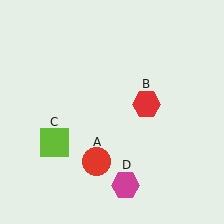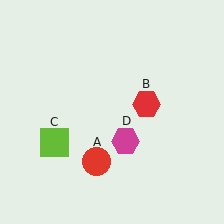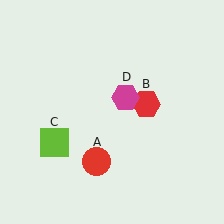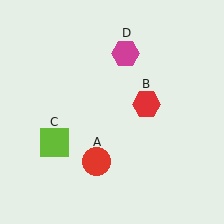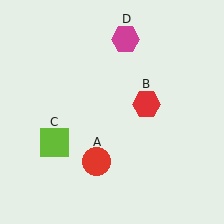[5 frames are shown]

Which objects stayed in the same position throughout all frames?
Red circle (object A) and red hexagon (object B) and lime square (object C) remained stationary.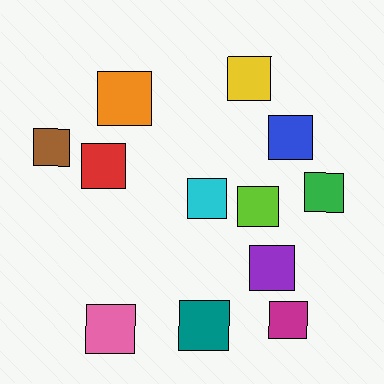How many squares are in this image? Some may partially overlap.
There are 12 squares.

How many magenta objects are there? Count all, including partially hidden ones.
There is 1 magenta object.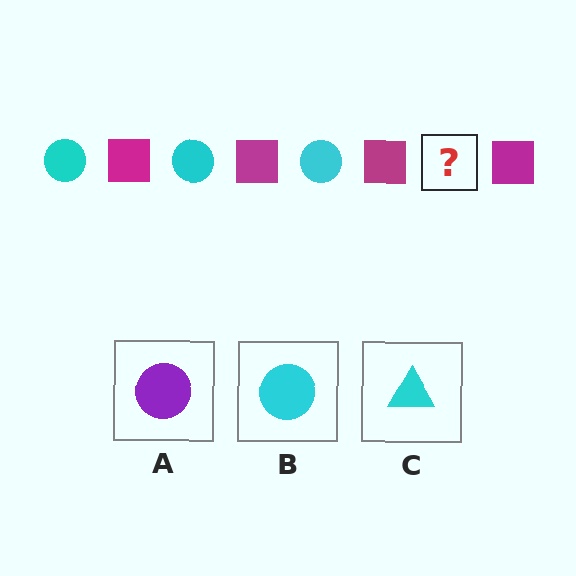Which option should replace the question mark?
Option B.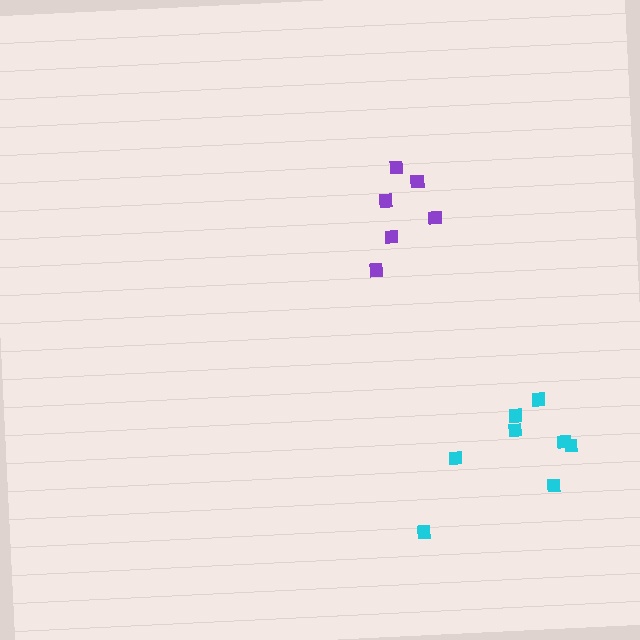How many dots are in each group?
Group 1: 8 dots, Group 2: 6 dots (14 total).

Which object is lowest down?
The cyan cluster is bottommost.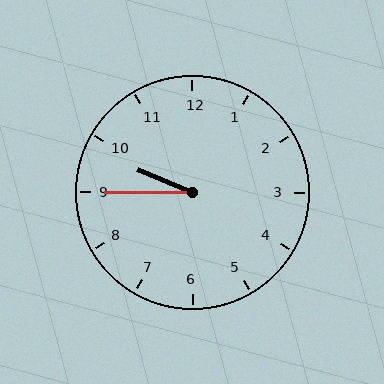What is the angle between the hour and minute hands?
Approximately 22 degrees.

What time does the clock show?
9:45.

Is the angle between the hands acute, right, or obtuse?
It is acute.